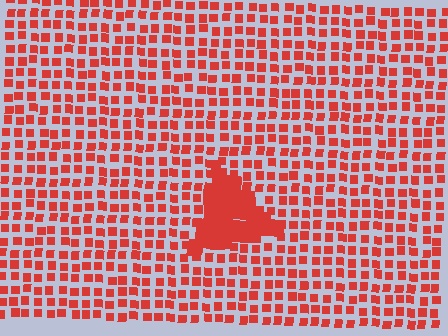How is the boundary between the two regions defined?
The boundary is defined by a change in element density (approximately 2.7x ratio). All elements are the same color, size, and shape.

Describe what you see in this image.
The image contains small red elements arranged at two different densities. A triangle-shaped region is visible where the elements are more densely packed than the surrounding area.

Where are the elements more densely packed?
The elements are more densely packed inside the triangle boundary.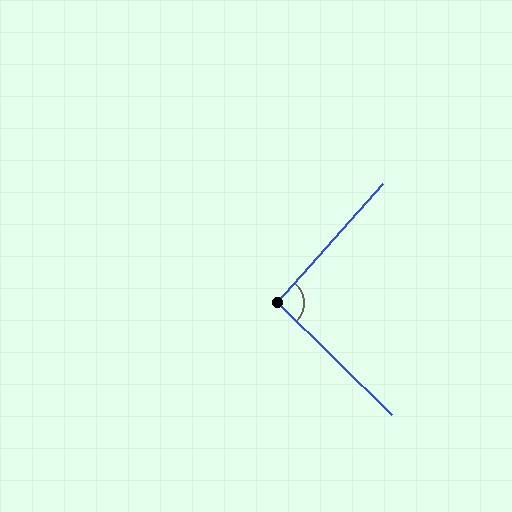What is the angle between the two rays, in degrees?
Approximately 93 degrees.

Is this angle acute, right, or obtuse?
It is approximately a right angle.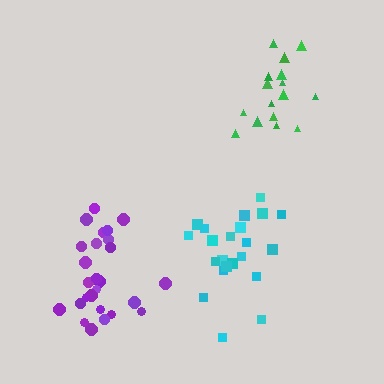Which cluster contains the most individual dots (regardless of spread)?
Purple (26).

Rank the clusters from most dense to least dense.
purple, green, cyan.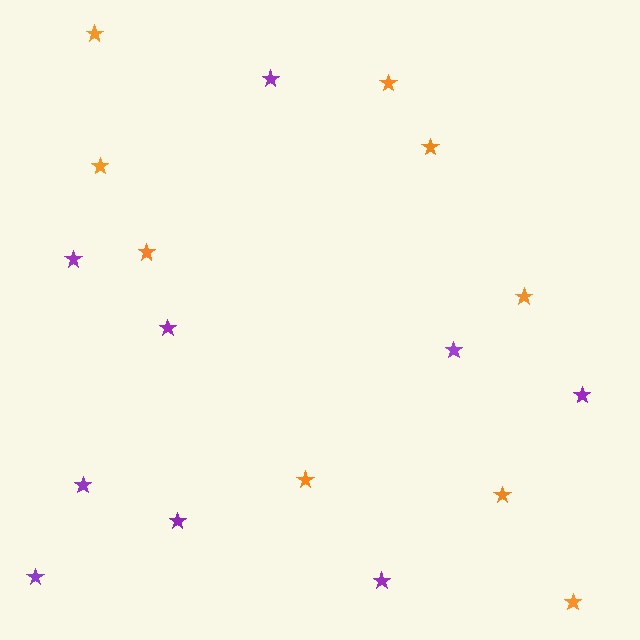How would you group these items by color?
There are 2 groups: one group of purple stars (9) and one group of orange stars (9).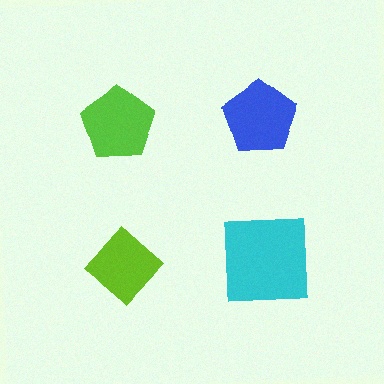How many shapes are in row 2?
2 shapes.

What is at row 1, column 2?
A blue pentagon.